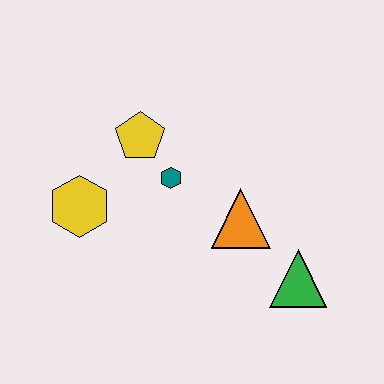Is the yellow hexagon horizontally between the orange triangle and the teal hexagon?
No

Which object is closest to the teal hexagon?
The yellow pentagon is closest to the teal hexagon.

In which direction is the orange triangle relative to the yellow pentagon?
The orange triangle is to the right of the yellow pentagon.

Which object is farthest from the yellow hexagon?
The green triangle is farthest from the yellow hexagon.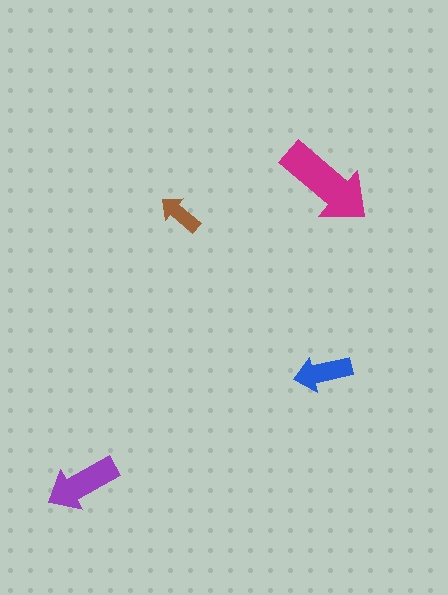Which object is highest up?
The magenta arrow is topmost.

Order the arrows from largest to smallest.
the magenta one, the purple one, the blue one, the brown one.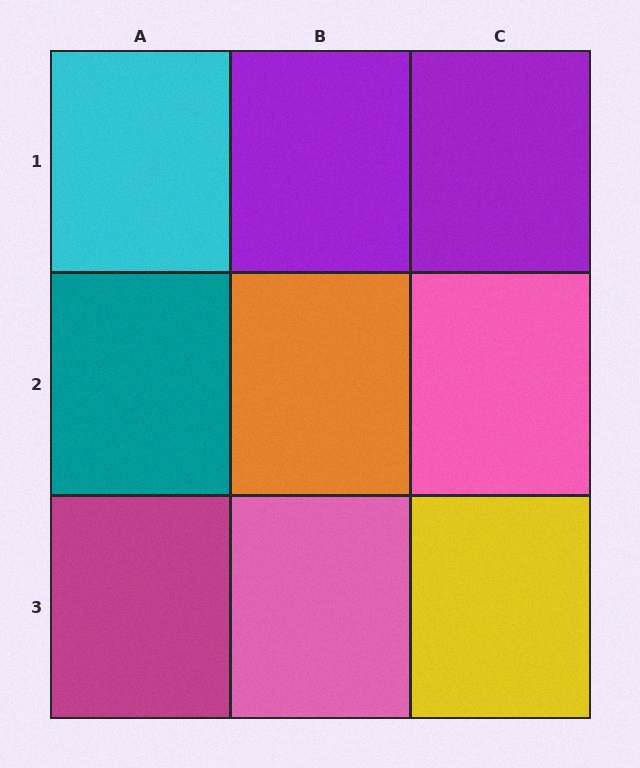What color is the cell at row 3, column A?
Magenta.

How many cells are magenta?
1 cell is magenta.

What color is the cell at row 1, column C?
Purple.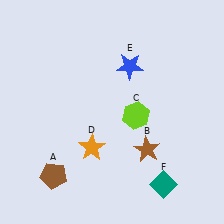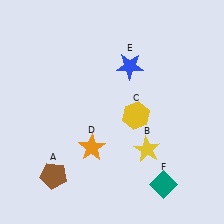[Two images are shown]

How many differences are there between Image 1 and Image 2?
There are 2 differences between the two images.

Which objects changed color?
B changed from brown to yellow. C changed from lime to yellow.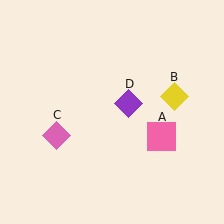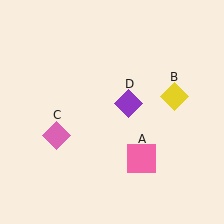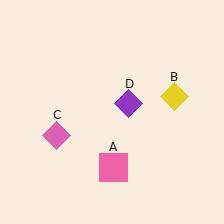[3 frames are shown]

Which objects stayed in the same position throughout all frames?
Yellow diamond (object B) and pink diamond (object C) and purple diamond (object D) remained stationary.